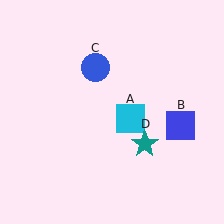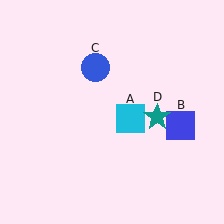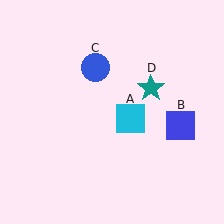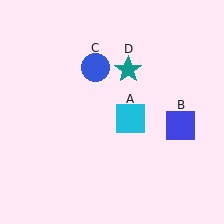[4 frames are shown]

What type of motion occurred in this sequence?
The teal star (object D) rotated counterclockwise around the center of the scene.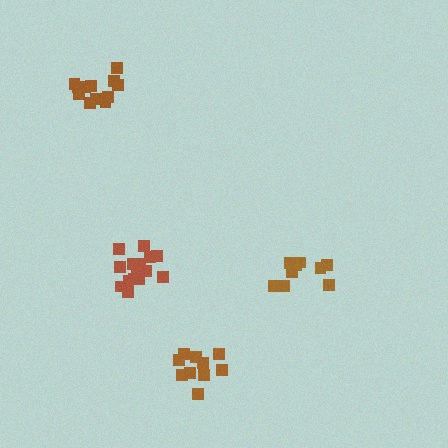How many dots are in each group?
Group 1: 15 dots, Group 2: 10 dots, Group 3: 10 dots, Group 4: 12 dots (47 total).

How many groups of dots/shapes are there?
There are 4 groups.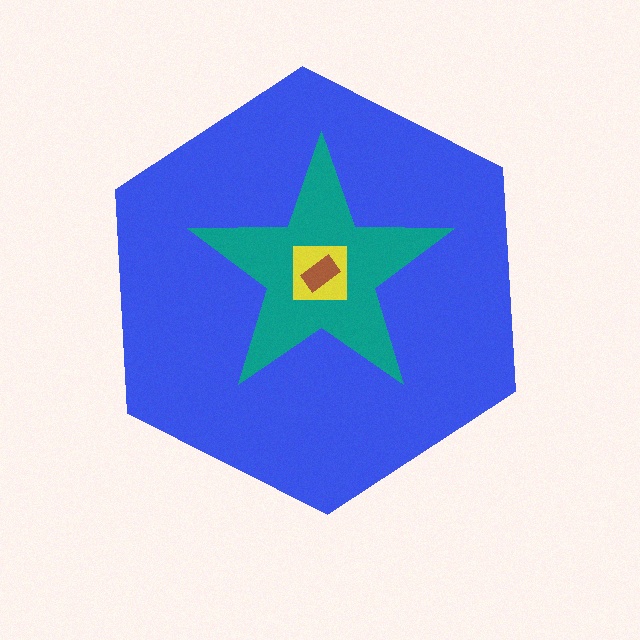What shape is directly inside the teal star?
The yellow square.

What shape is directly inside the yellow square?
The brown rectangle.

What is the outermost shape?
The blue hexagon.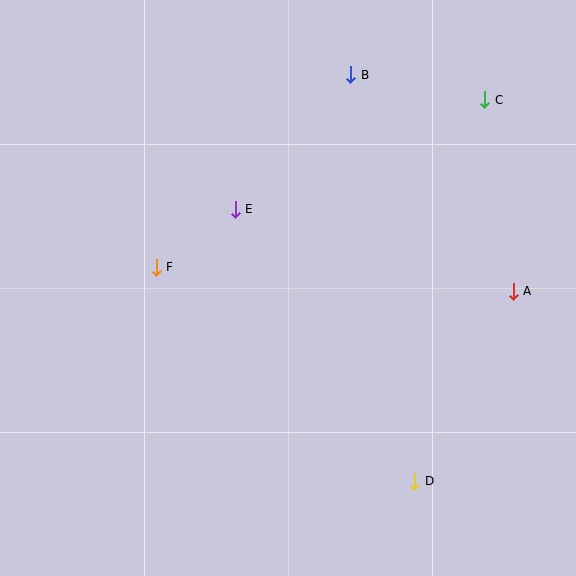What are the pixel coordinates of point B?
Point B is at (351, 75).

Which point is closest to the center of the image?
Point E at (235, 209) is closest to the center.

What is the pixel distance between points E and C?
The distance between E and C is 273 pixels.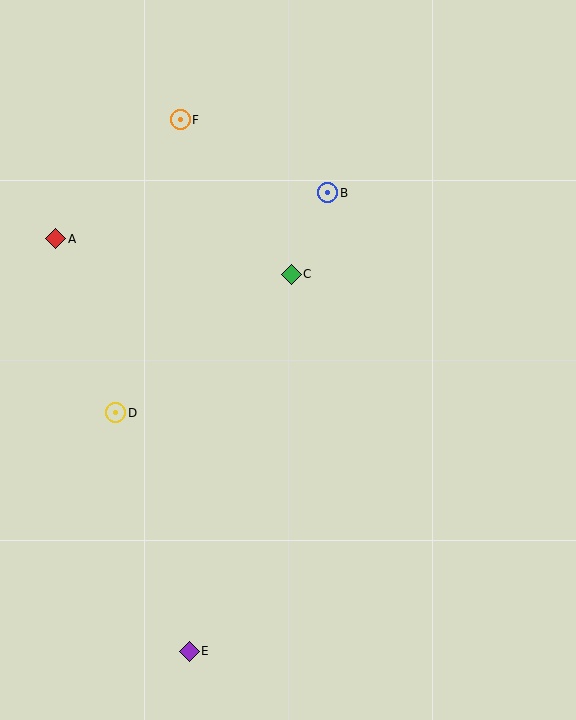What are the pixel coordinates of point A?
Point A is at (56, 239).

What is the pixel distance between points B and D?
The distance between B and D is 305 pixels.